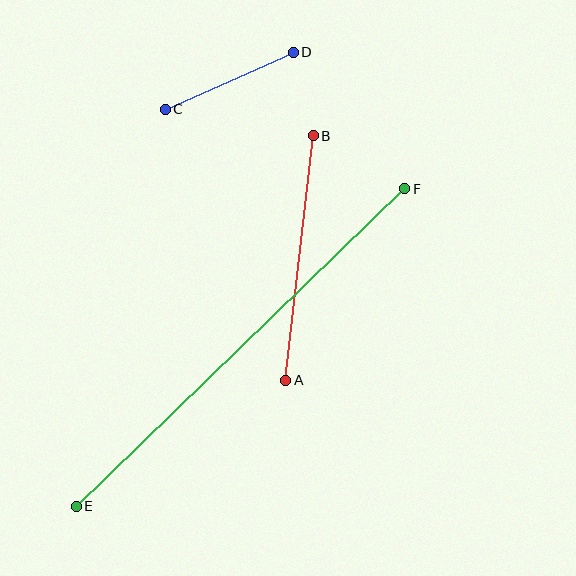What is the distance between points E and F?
The distance is approximately 457 pixels.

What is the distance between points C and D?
The distance is approximately 140 pixels.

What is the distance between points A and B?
The distance is approximately 246 pixels.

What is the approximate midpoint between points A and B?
The midpoint is at approximately (300, 258) pixels.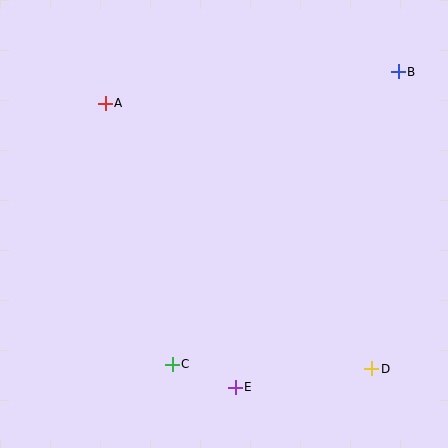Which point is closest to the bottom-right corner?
Point D is closest to the bottom-right corner.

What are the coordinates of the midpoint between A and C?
The midpoint between A and C is at (139, 234).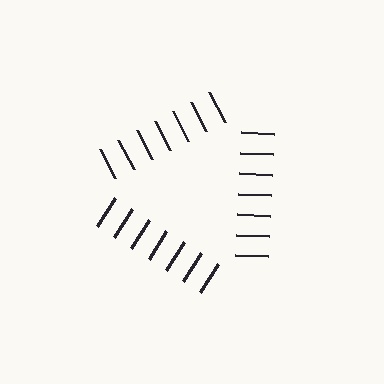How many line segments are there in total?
21 — 7 along each of the 3 edges.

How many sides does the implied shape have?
3 sides — the line-ends trace a triangle.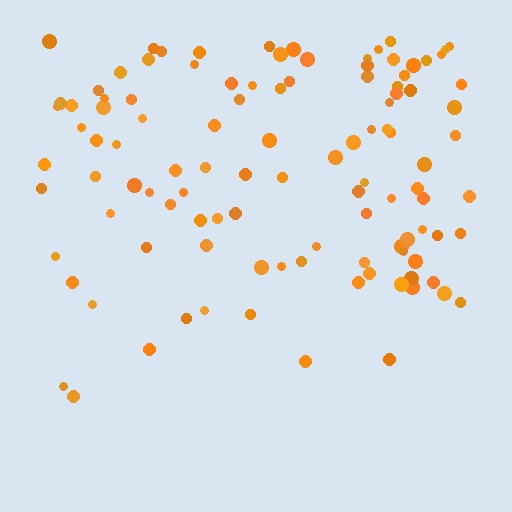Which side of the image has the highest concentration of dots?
The top.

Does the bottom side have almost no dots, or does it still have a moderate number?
Still a moderate number, just noticeably fewer than the top.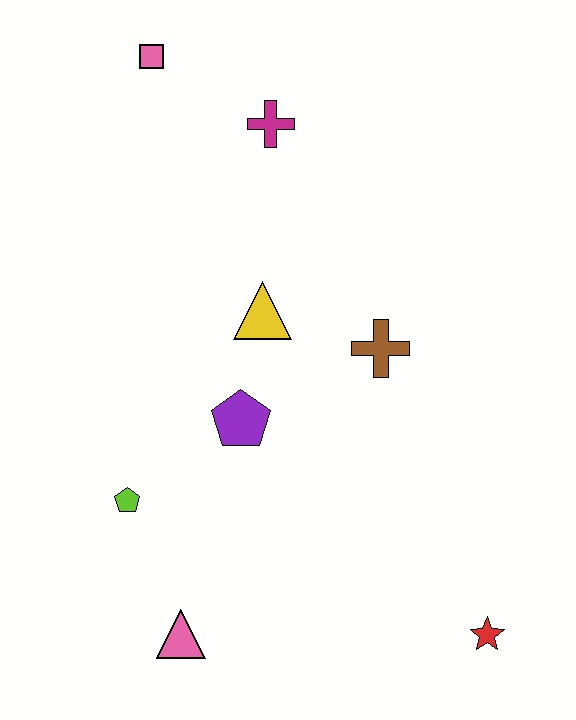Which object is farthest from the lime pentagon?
The pink square is farthest from the lime pentagon.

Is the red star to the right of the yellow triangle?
Yes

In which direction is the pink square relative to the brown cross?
The pink square is above the brown cross.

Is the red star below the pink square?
Yes